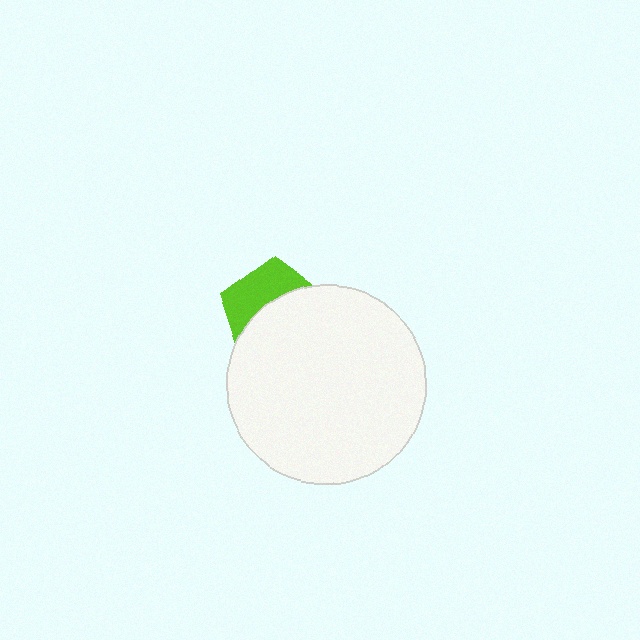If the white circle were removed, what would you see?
You would see the complete lime pentagon.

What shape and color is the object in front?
The object in front is a white circle.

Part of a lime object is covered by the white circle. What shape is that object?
It is a pentagon.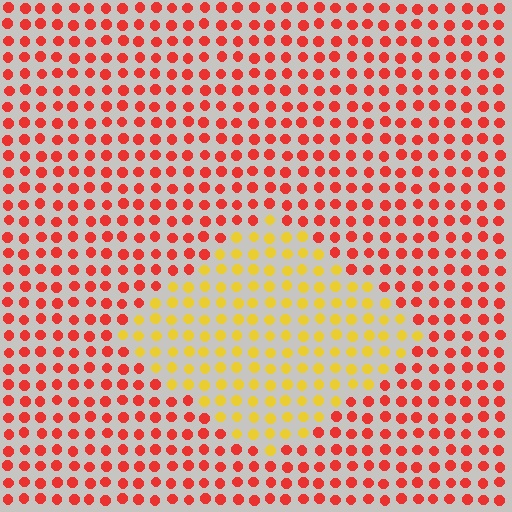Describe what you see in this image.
The image is filled with small red elements in a uniform arrangement. A diamond-shaped region is visible where the elements are tinted to a slightly different hue, forming a subtle color boundary.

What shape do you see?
I see a diamond.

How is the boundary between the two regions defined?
The boundary is defined purely by a slight shift in hue (about 50 degrees). Spacing, size, and orientation are identical on both sides.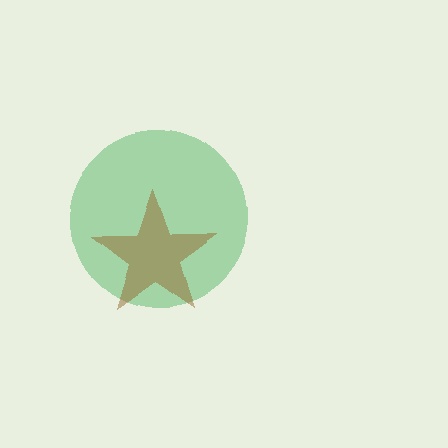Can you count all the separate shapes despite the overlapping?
Yes, there are 2 separate shapes.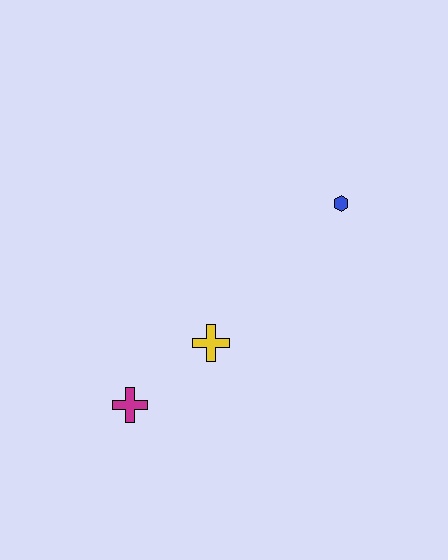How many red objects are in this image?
There are no red objects.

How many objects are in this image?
There are 3 objects.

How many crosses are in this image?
There are 2 crosses.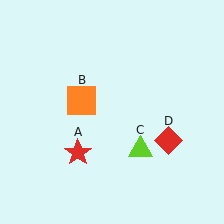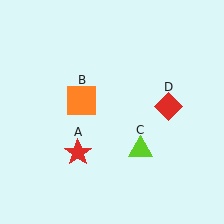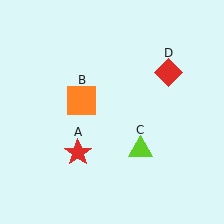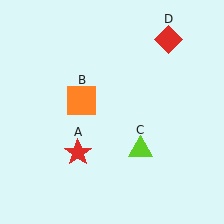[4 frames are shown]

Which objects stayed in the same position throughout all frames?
Red star (object A) and orange square (object B) and lime triangle (object C) remained stationary.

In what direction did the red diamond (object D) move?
The red diamond (object D) moved up.